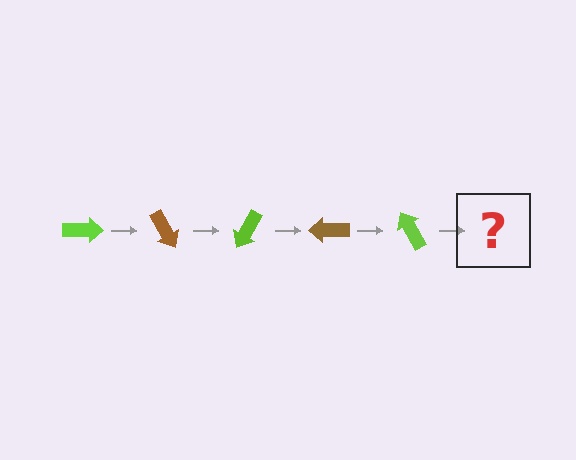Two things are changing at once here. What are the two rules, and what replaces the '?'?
The two rules are that it rotates 60 degrees each step and the color cycles through lime and brown. The '?' should be a brown arrow, rotated 300 degrees from the start.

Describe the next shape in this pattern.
It should be a brown arrow, rotated 300 degrees from the start.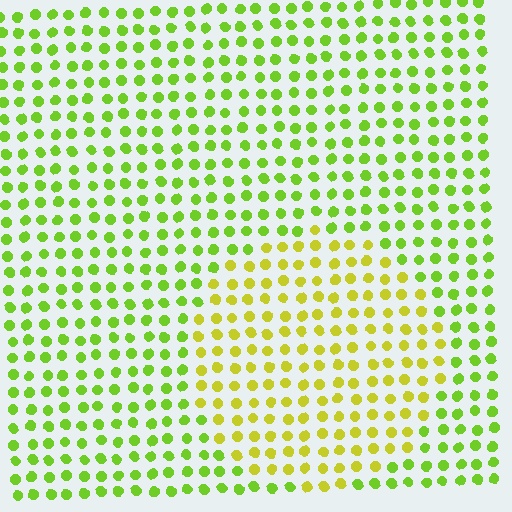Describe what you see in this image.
The image is filled with small lime elements in a uniform arrangement. A circle-shaped region is visible where the elements are tinted to a slightly different hue, forming a subtle color boundary.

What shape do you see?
I see a circle.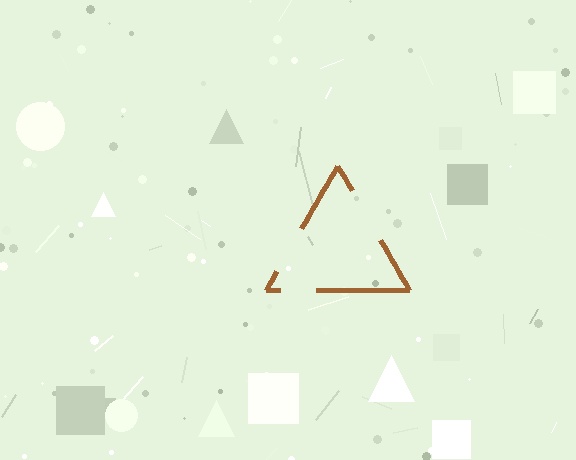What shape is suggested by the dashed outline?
The dashed outline suggests a triangle.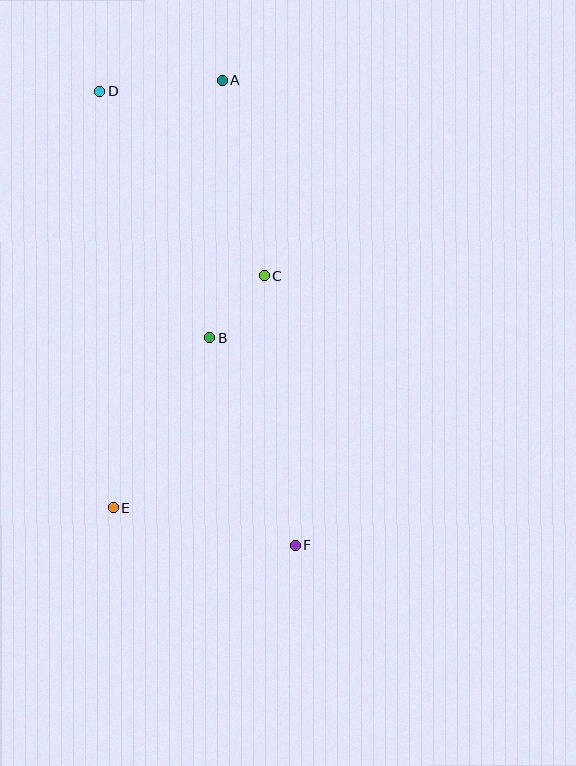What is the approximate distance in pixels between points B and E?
The distance between B and E is approximately 194 pixels.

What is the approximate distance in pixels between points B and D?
The distance between B and D is approximately 270 pixels.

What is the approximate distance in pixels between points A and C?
The distance between A and C is approximately 200 pixels.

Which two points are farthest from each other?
Points D and F are farthest from each other.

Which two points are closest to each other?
Points B and C are closest to each other.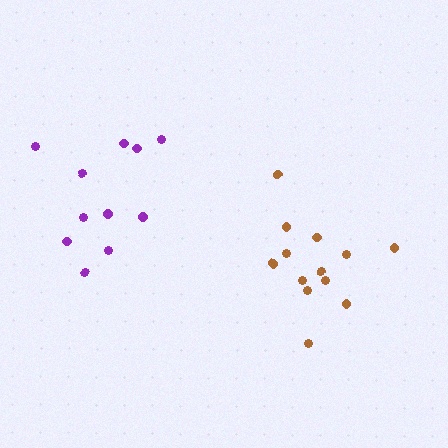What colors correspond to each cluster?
The clusters are colored: purple, brown.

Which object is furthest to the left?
The purple cluster is leftmost.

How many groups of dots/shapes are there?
There are 2 groups.